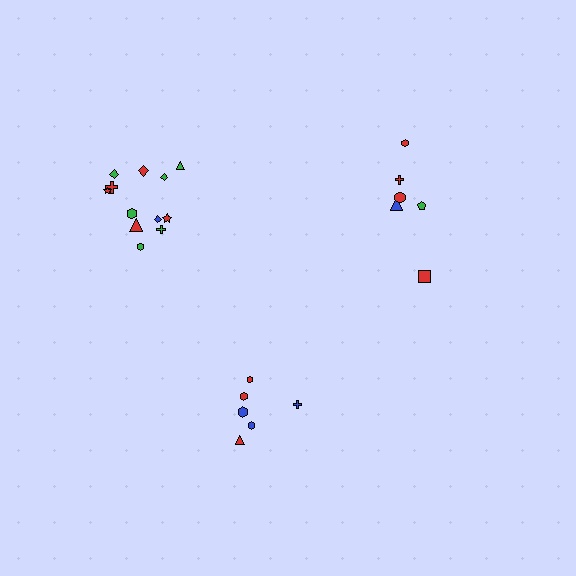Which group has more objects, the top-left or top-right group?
The top-left group.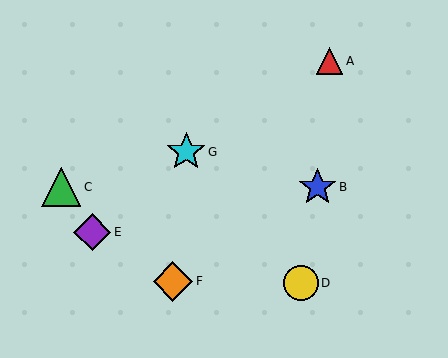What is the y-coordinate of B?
Object B is at y≈187.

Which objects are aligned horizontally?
Objects B, C are aligned horizontally.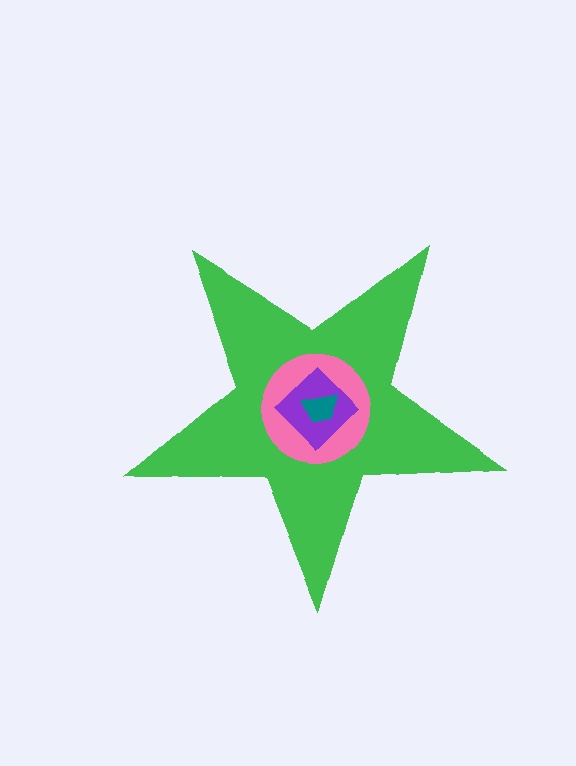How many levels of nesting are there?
4.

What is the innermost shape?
The teal trapezoid.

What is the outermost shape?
The green star.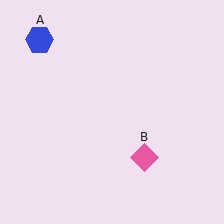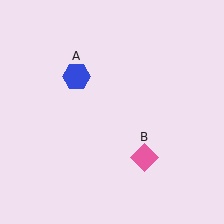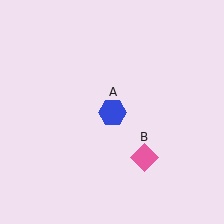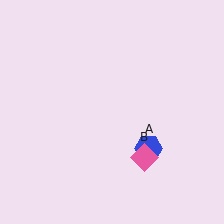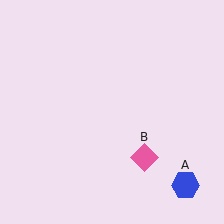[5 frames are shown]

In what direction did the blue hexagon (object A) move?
The blue hexagon (object A) moved down and to the right.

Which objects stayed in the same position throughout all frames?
Pink diamond (object B) remained stationary.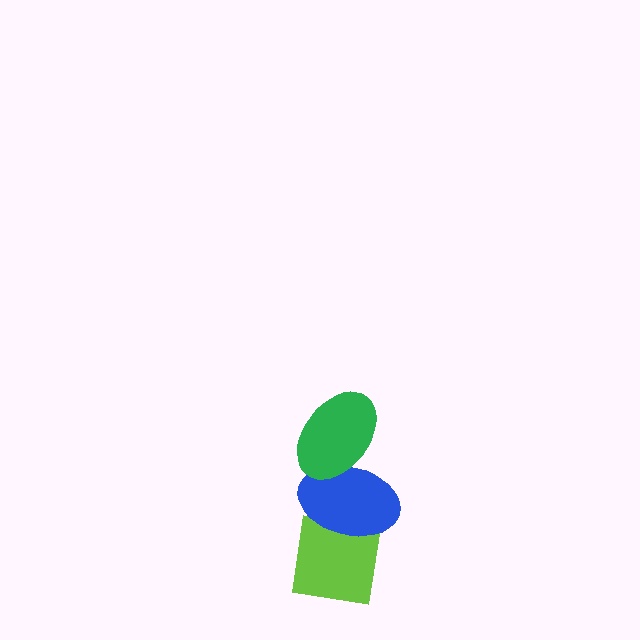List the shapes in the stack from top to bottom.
From top to bottom: the green ellipse, the blue ellipse, the lime square.